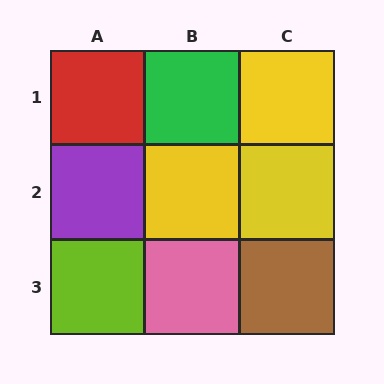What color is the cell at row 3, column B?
Pink.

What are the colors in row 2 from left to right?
Purple, yellow, yellow.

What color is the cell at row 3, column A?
Lime.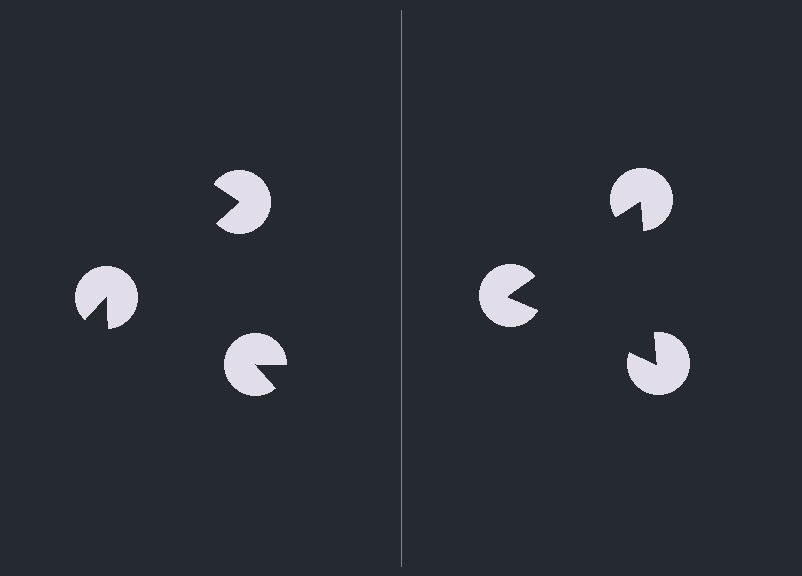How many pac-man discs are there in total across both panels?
6 — 3 on each side.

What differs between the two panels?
The pac-man discs are positioned identically on both sides; only the wedge orientations differ. On the right they align to a triangle; on the left they are misaligned.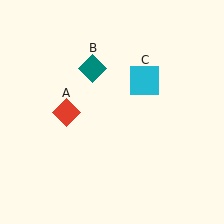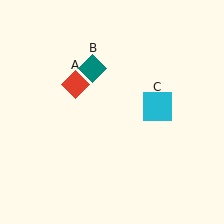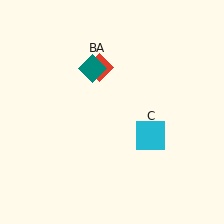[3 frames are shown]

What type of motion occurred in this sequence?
The red diamond (object A), cyan square (object C) rotated clockwise around the center of the scene.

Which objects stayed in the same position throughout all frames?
Teal diamond (object B) remained stationary.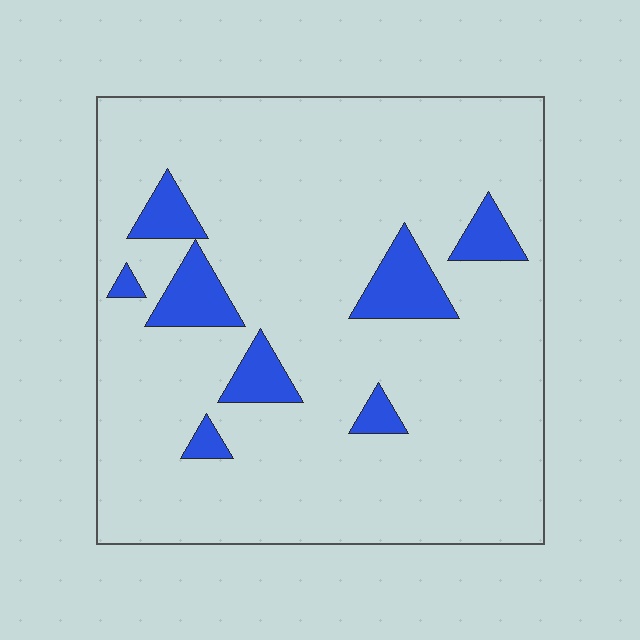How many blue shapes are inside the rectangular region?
8.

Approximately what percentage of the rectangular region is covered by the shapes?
Approximately 10%.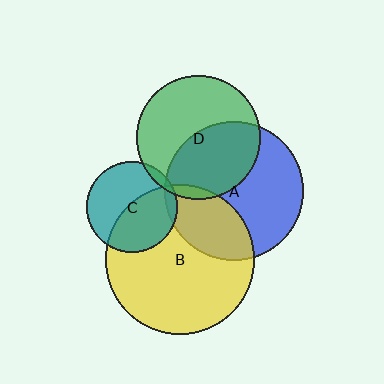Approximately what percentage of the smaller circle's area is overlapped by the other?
Approximately 45%.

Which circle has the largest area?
Circle B (yellow).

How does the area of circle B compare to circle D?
Approximately 1.5 times.